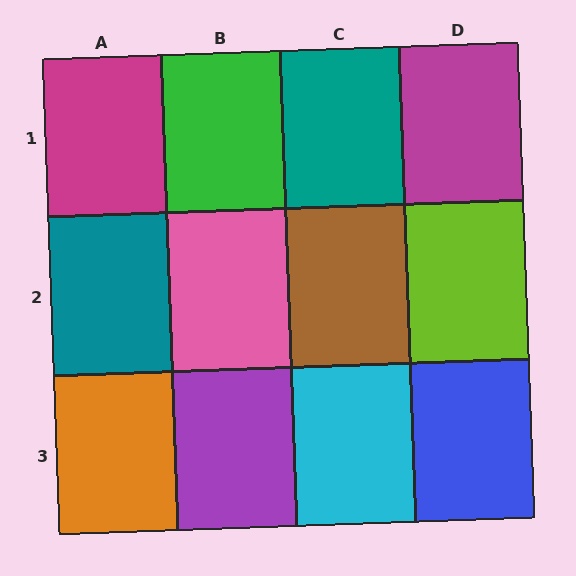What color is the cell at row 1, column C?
Teal.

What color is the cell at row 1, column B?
Green.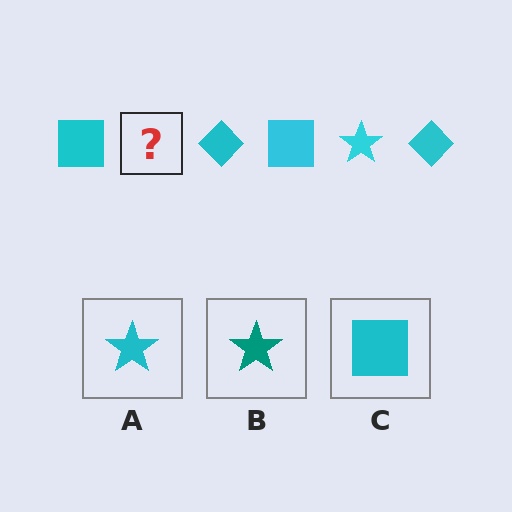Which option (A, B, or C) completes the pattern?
A.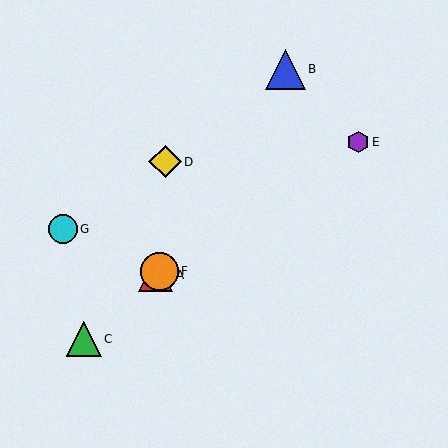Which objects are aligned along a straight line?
Objects A, C, F are aligned along a straight line.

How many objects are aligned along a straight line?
3 objects (A, C, F) are aligned along a straight line.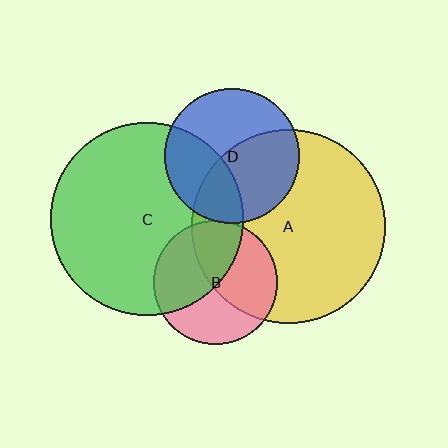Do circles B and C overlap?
Yes.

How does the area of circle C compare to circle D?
Approximately 2.0 times.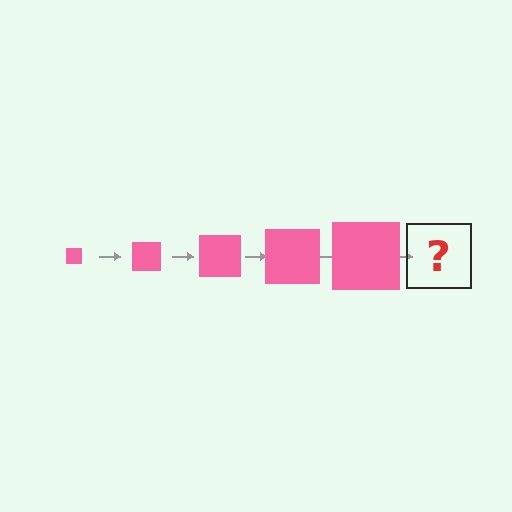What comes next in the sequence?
The next element should be a pink square, larger than the previous one.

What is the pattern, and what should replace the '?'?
The pattern is that the square gets progressively larger each step. The '?' should be a pink square, larger than the previous one.